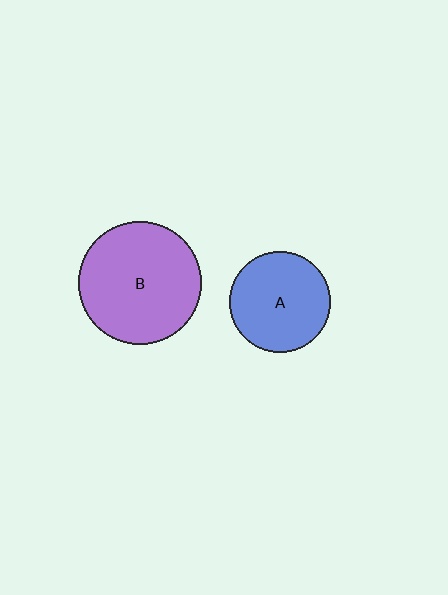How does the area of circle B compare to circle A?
Approximately 1.5 times.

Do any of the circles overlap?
No, none of the circles overlap.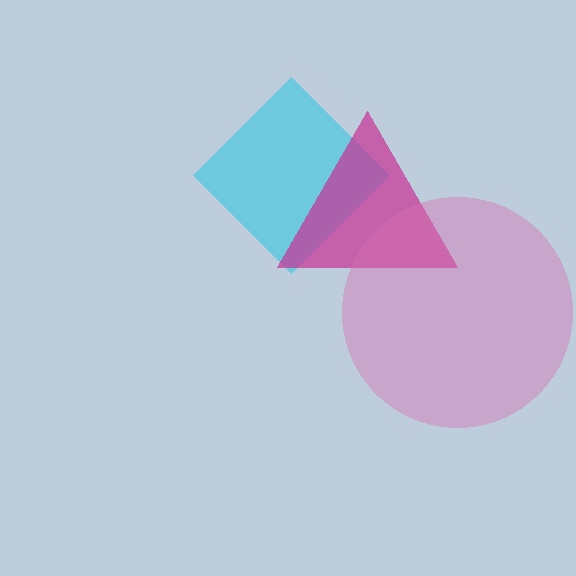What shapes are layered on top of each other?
The layered shapes are: a cyan diamond, a magenta triangle, a pink circle.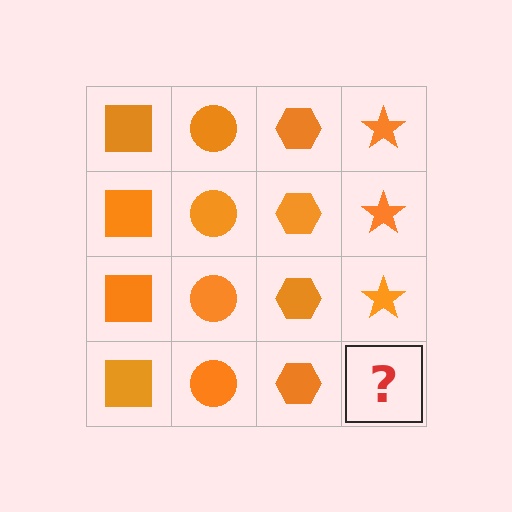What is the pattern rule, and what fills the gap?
The rule is that each column has a consistent shape. The gap should be filled with an orange star.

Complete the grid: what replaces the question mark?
The question mark should be replaced with an orange star.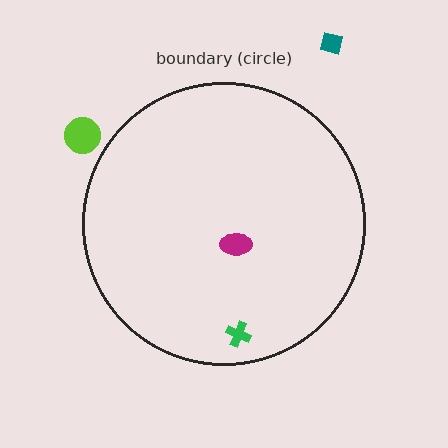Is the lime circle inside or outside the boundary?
Outside.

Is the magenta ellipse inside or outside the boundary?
Inside.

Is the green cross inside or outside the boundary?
Inside.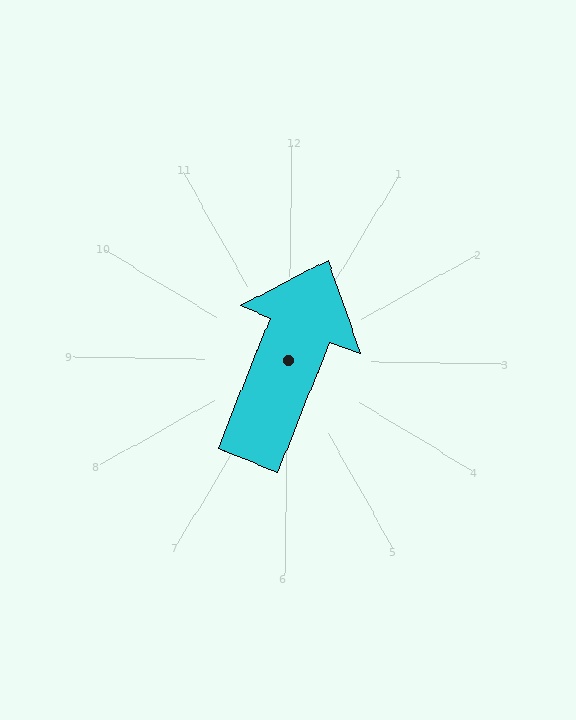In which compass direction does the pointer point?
North.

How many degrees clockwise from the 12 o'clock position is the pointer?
Approximately 21 degrees.